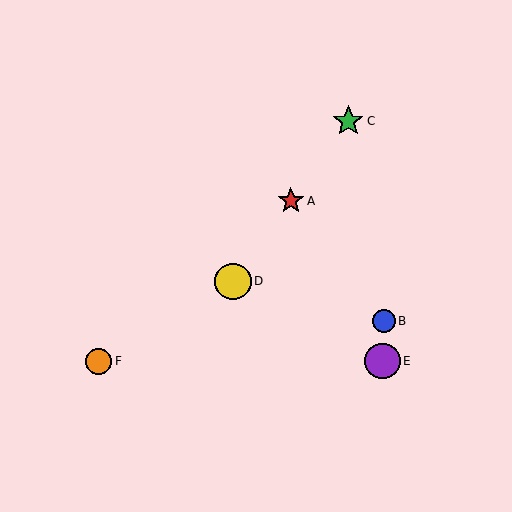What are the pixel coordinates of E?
Object E is at (383, 361).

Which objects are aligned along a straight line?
Objects A, C, D are aligned along a straight line.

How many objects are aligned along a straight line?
3 objects (A, C, D) are aligned along a straight line.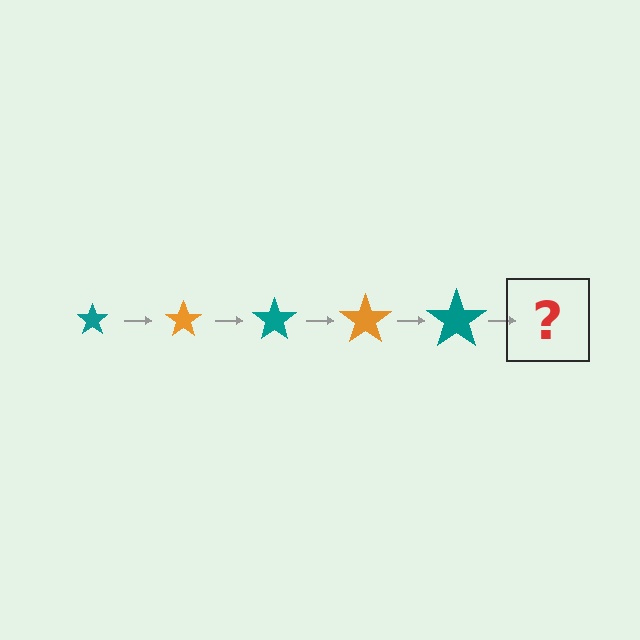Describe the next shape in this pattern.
It should be an orange star, larger than the previous one.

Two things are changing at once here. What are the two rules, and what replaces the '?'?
The two rules are that the star grows larger each step and the color cycles through teal and orange. The '?' should be an orange star, larger than the previous one.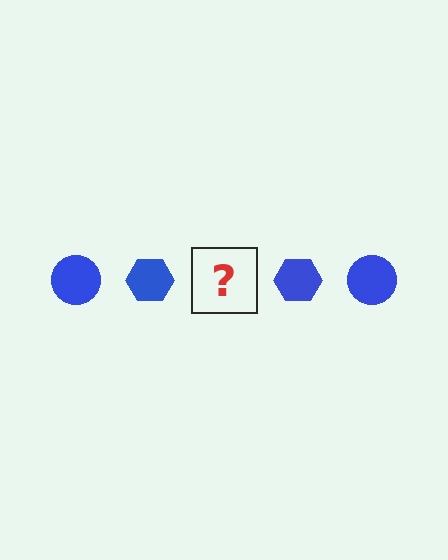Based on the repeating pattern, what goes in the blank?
The blank should be a blue circle.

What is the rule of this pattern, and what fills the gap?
The rule is that the pattern cycles through circle, hexagon shapes in blue. The gap should be filled with a blue circle.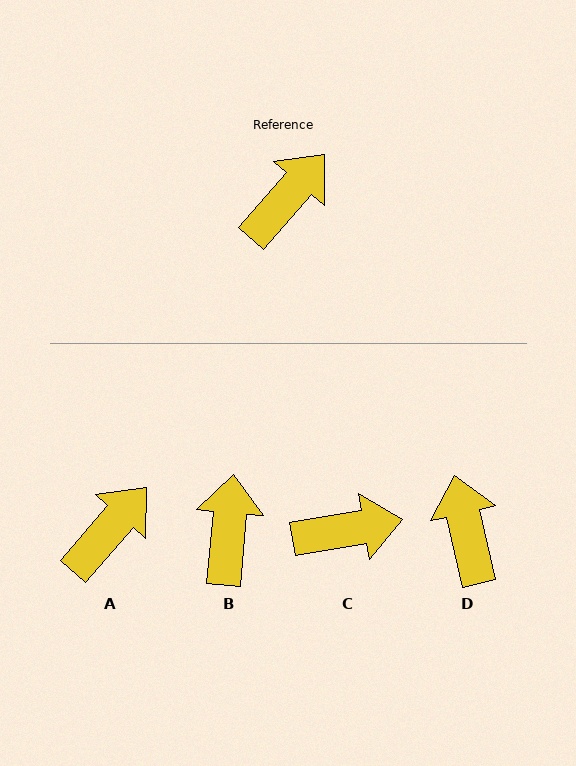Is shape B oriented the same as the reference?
No, it is off by about 36 degrees.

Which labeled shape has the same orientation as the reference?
A.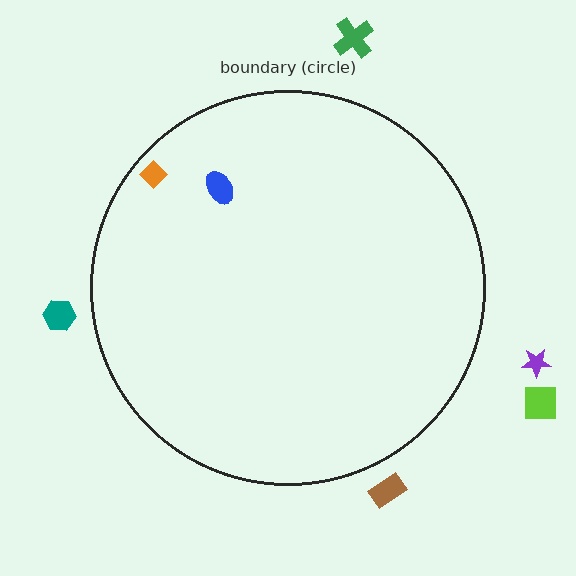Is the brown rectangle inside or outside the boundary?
Outside.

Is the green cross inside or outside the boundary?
Outside.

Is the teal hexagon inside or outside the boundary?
Outside.